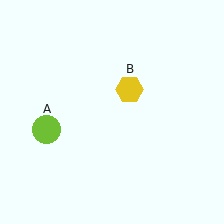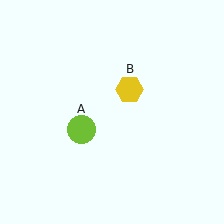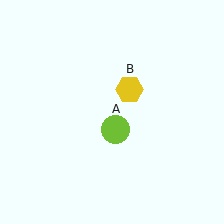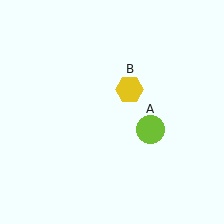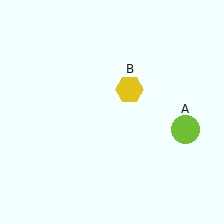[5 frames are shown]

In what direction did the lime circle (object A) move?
The lime circle (object A) moved right.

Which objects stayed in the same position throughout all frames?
Yellow hexagon (object B) remained stationary.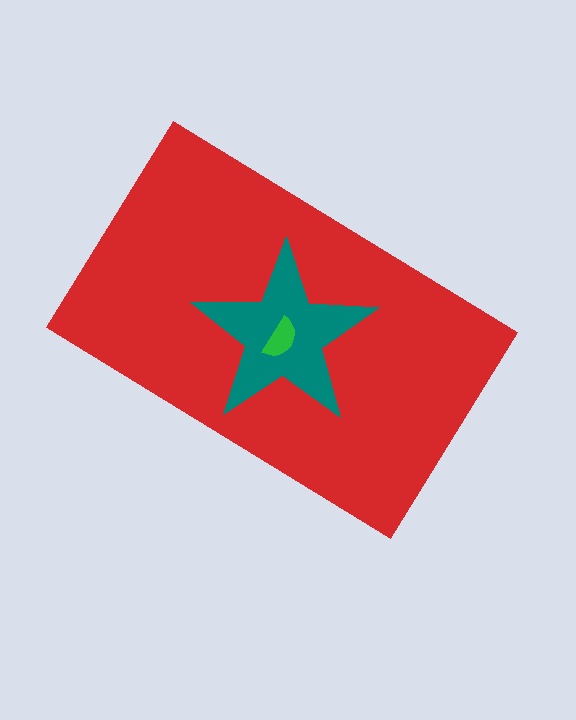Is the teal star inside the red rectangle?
Yes.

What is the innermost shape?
The green semicircle.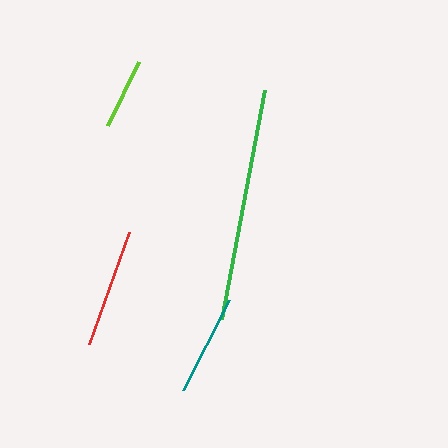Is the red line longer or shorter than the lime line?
The red line is longer than the lime line.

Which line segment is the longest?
The green line is the longest at approximately 234 pixels.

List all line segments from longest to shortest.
From longest to shortest: green, red, teal, lime.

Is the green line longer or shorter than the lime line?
The green line is longer than the lime line.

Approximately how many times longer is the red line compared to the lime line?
The red line is approximately 1.7 times the length of the lime line.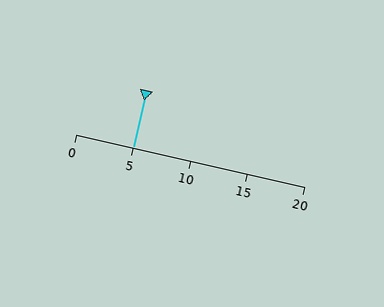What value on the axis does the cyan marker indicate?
The marker indicates approximately 5.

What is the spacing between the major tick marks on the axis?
The major ticks are spaced 5 apart.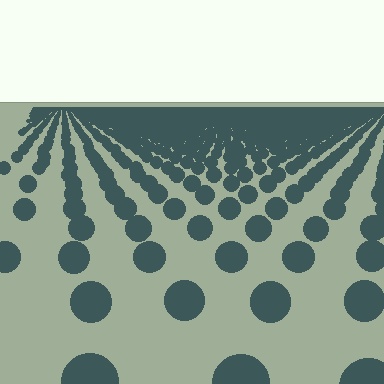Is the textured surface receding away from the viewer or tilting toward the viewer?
The surface is receding away from the viewer. Texture elements get smaller and denser toward the top.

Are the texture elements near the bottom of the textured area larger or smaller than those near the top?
Larger. Near the bottom, elements are closer to the viewer and appear at a bigger on-screen size.